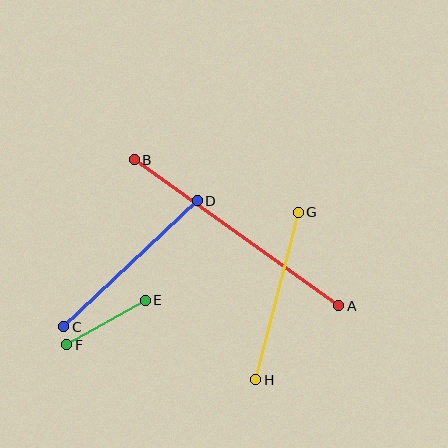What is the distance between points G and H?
The distance is approximately 173 pixels.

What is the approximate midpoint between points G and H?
The midpoint is at approximately (277, 296) pixels.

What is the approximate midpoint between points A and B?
The midpoint is at approximately (237, 233) pixels.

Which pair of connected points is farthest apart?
Points A and B are farthest apart.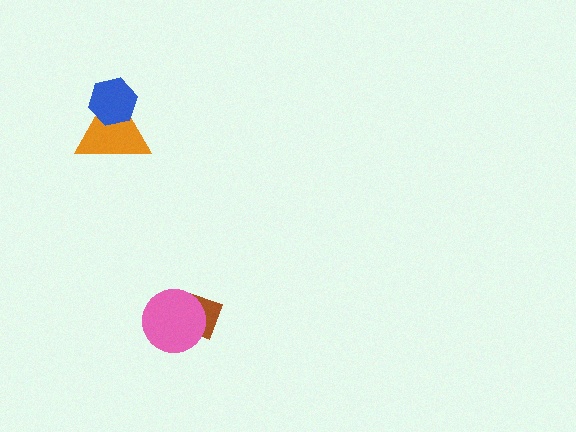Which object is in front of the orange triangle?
The blue hexagon is in front of the orange triangle.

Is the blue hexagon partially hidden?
No, no other shape covers it.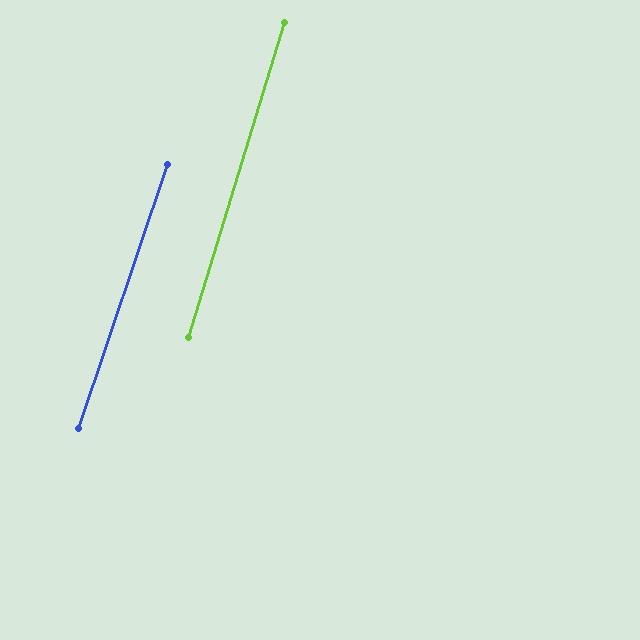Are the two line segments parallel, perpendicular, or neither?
Parallel — their directions differ by only 1.6°.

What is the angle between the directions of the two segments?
Approximately 2 degrees.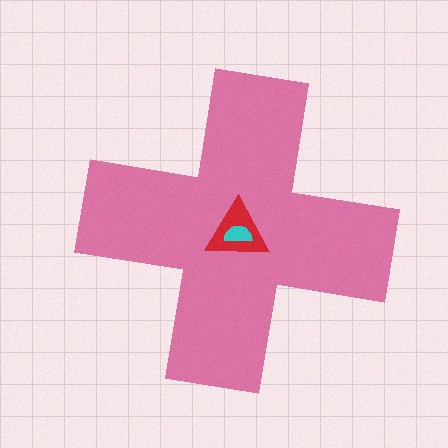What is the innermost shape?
The cyan semicircle.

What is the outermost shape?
The pink cross.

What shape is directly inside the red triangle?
The cyan semicircle.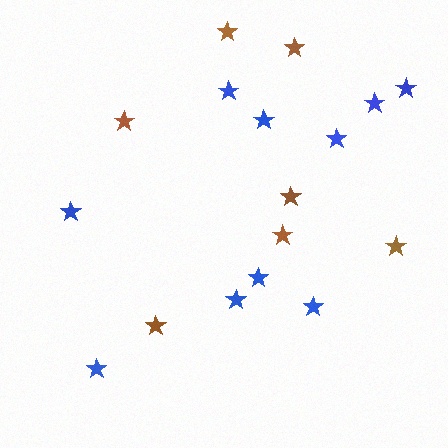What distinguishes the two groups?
There are 2 groups: one group of brown stars (7) and one group of blue stars (10).